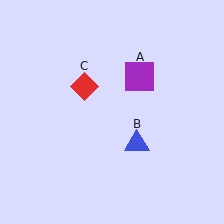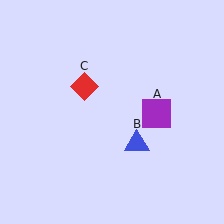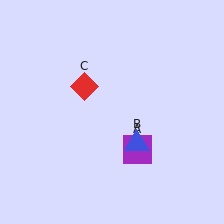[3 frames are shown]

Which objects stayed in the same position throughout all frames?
Blue triangle (object B) and red diamond (object C) remained stationary.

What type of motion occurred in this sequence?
The purple square (object A) rotated clockwise around the center of the scene.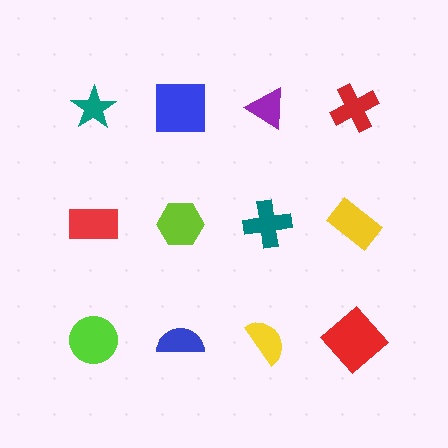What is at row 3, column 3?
A yellow semicircle.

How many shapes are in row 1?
4 shapes.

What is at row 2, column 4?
A yellow rectangle.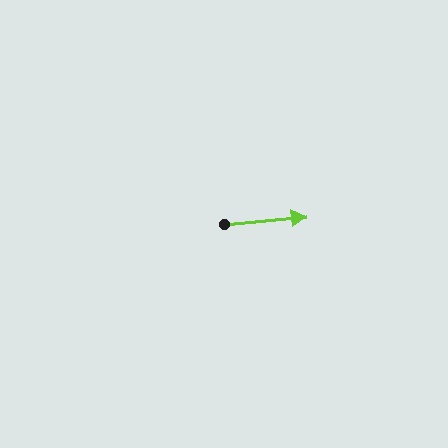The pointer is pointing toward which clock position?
Roughly 3 o'clock.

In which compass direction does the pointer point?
East.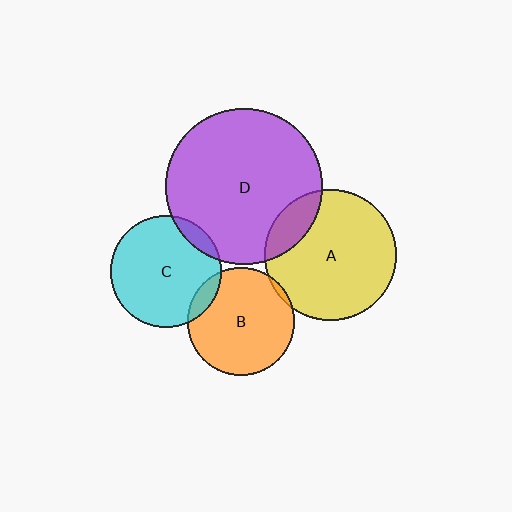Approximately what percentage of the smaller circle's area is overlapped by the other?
Approximately 15%.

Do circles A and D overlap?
Yes.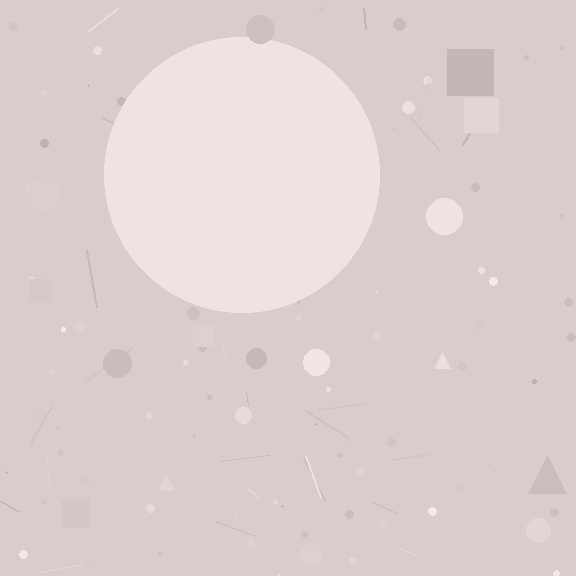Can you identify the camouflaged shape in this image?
The camouflaged shape is a circle.